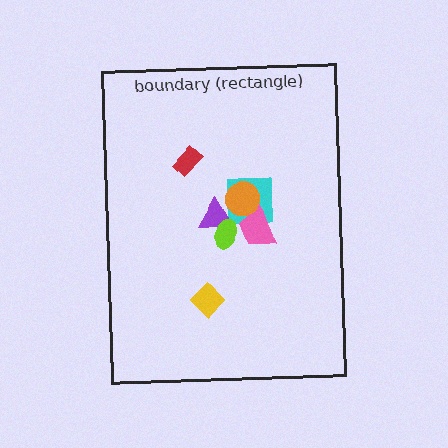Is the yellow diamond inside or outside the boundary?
Inside.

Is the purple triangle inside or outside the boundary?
Inside.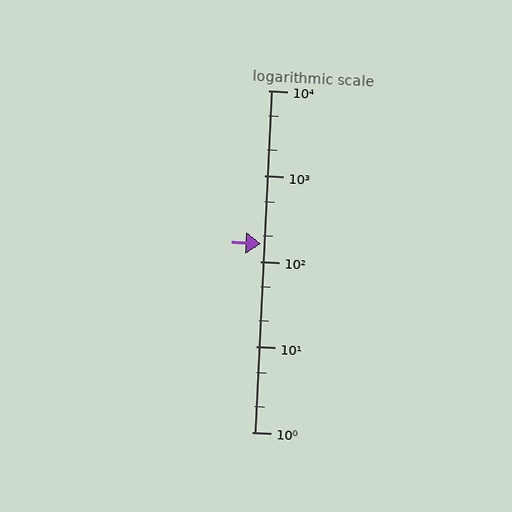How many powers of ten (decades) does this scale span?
The scale spans 4 decades, from 1 to 10000.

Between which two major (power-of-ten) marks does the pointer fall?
The pointer is between 100 and 1000.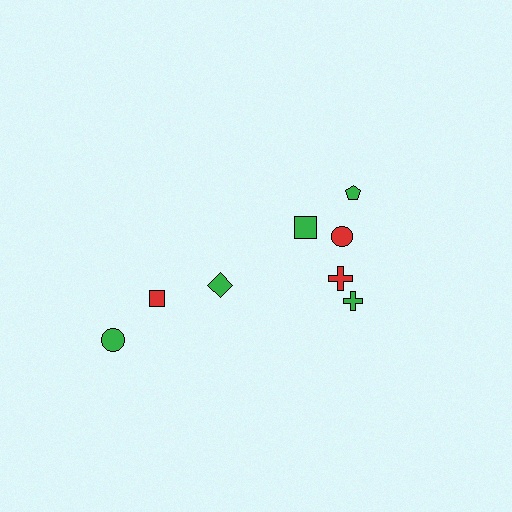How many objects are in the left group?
There are 3 objects.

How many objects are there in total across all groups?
There are 8 objects.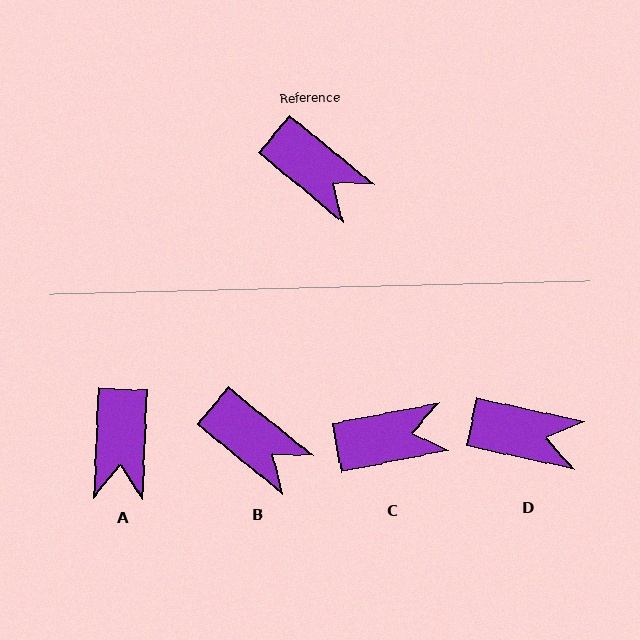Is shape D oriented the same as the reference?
No, it is off by about 27 degrees.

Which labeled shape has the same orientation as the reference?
B.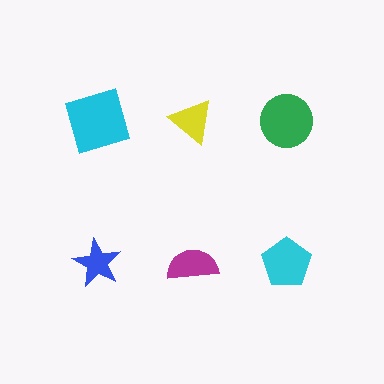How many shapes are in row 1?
3 shapes.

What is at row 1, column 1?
A cyan square.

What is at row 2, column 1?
A blue star.